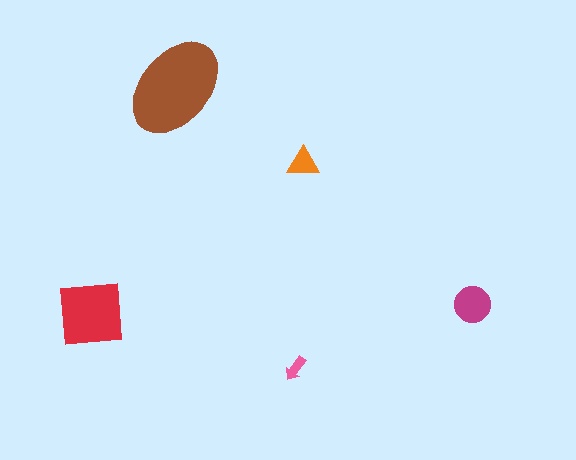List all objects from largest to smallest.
The brown ellipse, the red square, the magenta circle, the orange triangle, the pink arrow.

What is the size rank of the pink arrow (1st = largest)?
5th.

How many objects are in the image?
There are 5 objects in the image.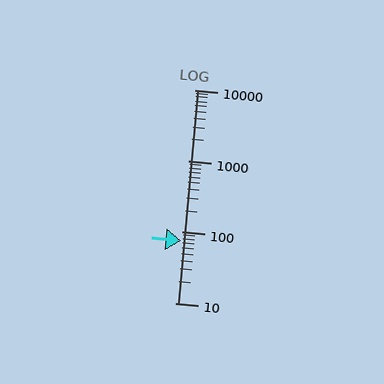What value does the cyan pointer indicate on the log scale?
The pointer indicates approximately 76.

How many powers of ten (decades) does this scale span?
The scale spans 3 decades, from 10 to 10000.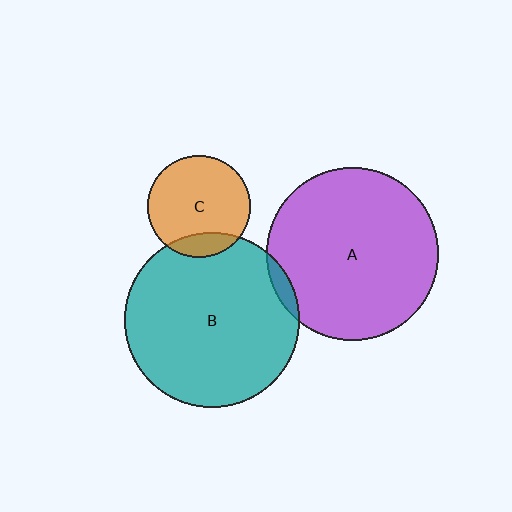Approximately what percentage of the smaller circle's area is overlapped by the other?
Approximately 15%.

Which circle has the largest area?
Circle B (teal).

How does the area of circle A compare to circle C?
Approximately 2.8 times.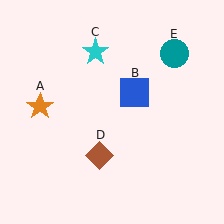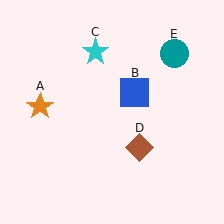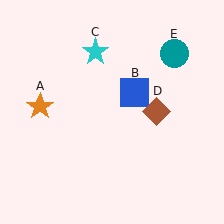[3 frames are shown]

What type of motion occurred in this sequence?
The brown diamond (object D) rotated counterclockwise around the center of the scene.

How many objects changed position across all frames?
1 object changed position: brown diamond (object D).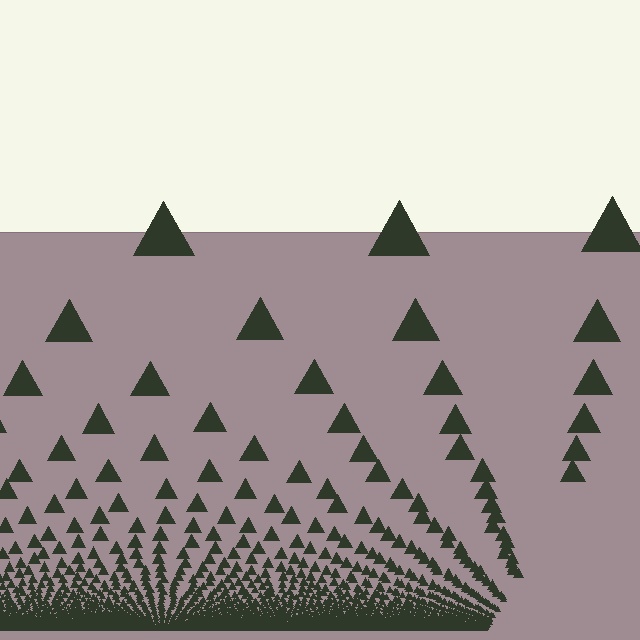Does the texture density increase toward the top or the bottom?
Density increases toward the bottom.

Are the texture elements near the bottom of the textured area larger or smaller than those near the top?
Smaller. The gradient is inverted — elements near the bottom are smaller and denser.